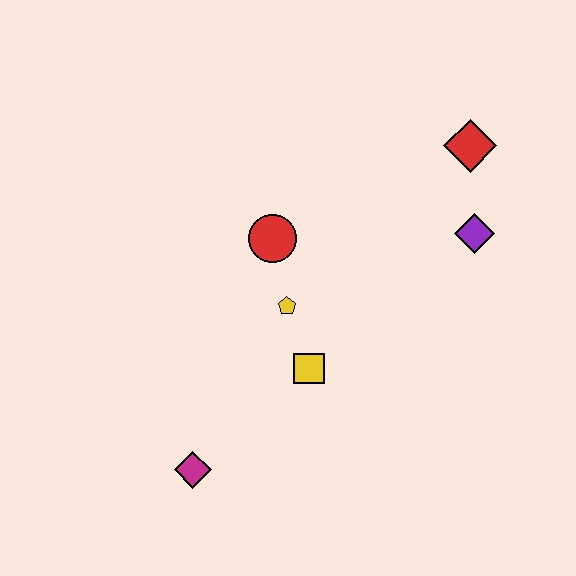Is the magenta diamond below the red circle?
Yes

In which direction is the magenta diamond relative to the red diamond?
The magenta diamond is below the red diamond.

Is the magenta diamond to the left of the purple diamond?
Yes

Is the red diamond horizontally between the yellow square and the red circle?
No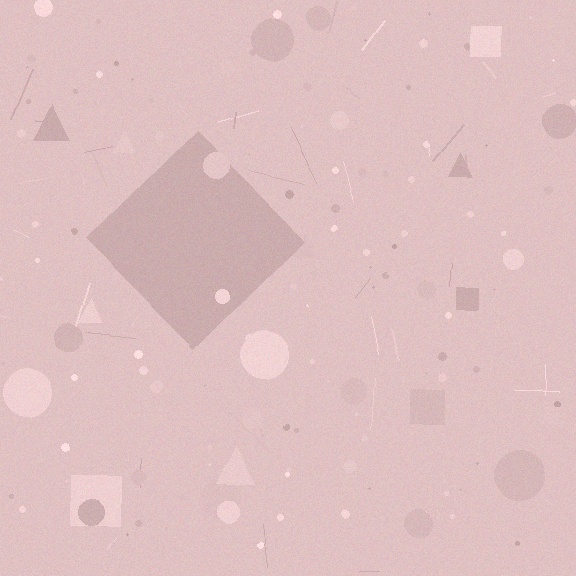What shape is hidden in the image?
A diamond is hidden in the image.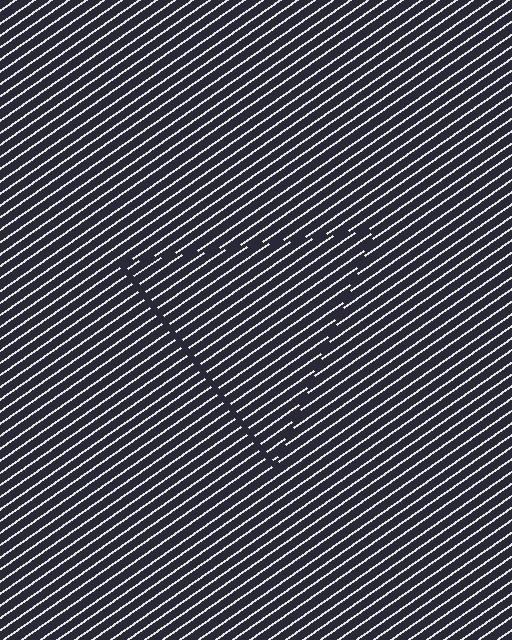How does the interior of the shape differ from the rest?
The interior of the shape contains the same grating, shifted by half a period — the contour is defined by the phase discontinuity where line-ends from the inner and outer gratings abut.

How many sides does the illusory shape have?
3 sides — the line-ends trace a triangle.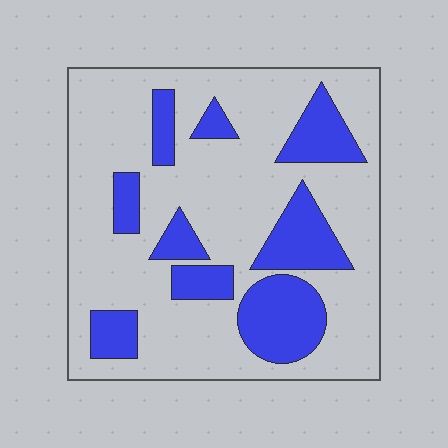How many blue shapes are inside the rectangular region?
9.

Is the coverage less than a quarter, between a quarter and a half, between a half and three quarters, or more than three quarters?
Between a quarter and a half.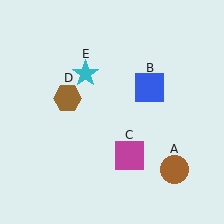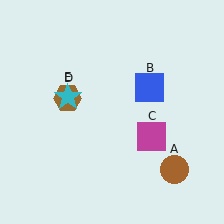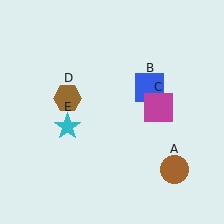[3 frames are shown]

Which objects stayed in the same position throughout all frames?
Brown circle (object A) and blue square (object B) and brown hexagon (object D) remained stationary.